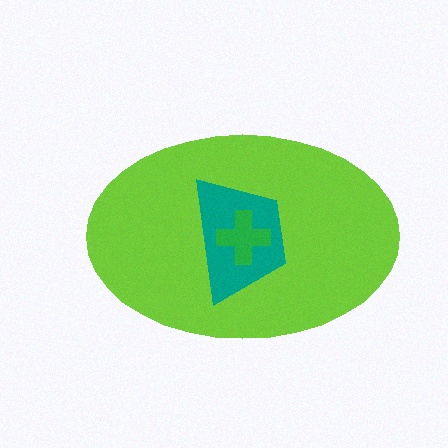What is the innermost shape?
The green cross.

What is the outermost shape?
The lime ellipse.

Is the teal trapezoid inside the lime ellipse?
Yes.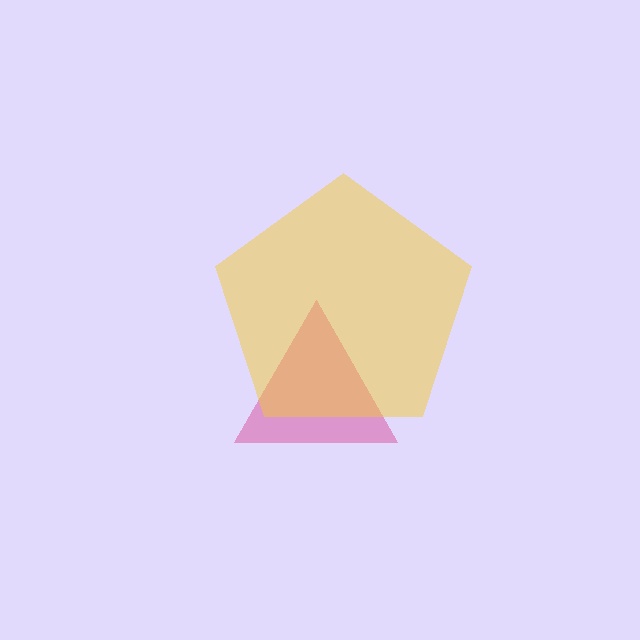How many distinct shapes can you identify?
There are 2 distinct shapes: a magenta triangle, a yellow pentagon.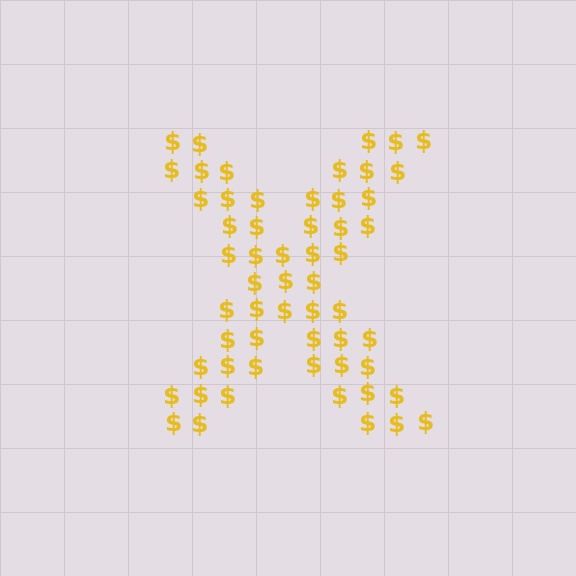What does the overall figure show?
The overall figure shows the letter X.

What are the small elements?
The small elements are dollar signs.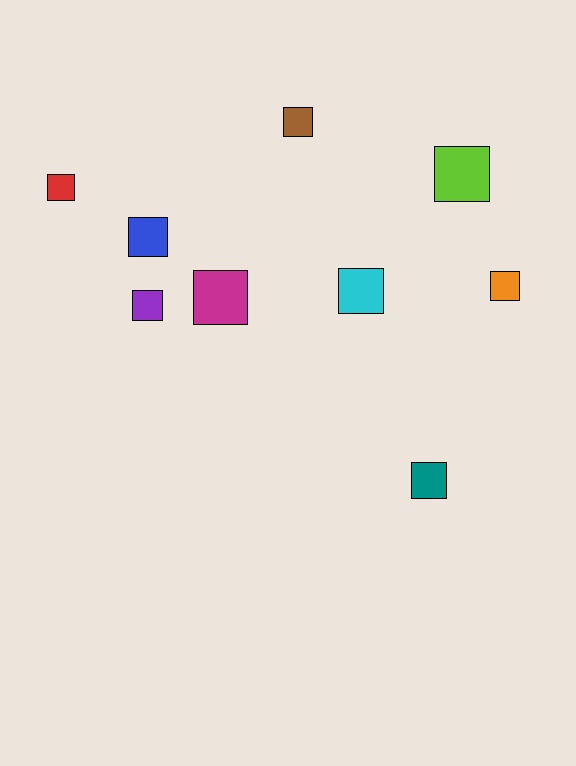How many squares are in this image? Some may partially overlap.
There are 9 squares.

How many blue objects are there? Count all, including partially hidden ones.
There is 1 blue object.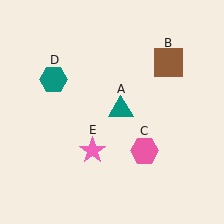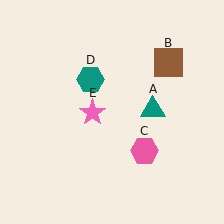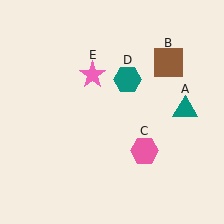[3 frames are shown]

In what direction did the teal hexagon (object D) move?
The teal hexagon (object D) moved right.